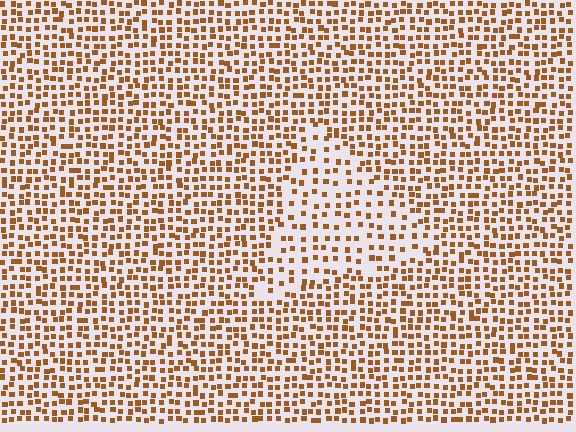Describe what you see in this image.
The image contains small brown elements arranged at two different densities. A triangle-shaped region is visible where the elements are less densely packed than the surrounding area.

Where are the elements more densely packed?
The elements are more densely packed outside the triangle boundary.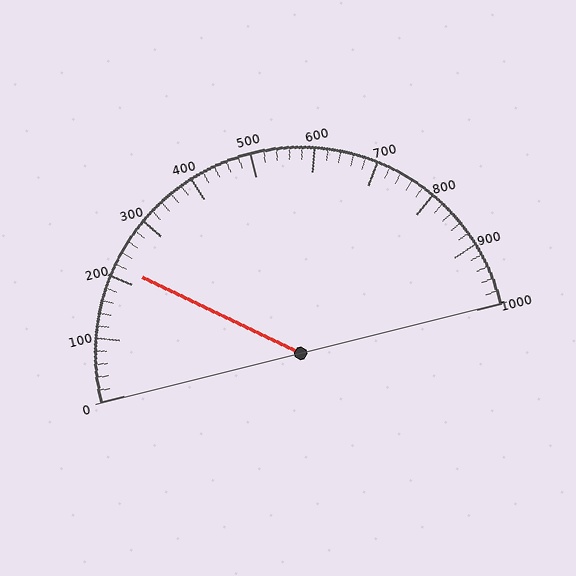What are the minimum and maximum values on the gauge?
The gauge ranges from 0 to 1000.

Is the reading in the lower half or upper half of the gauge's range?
The reading is in the lower half of the range (0 to 1000).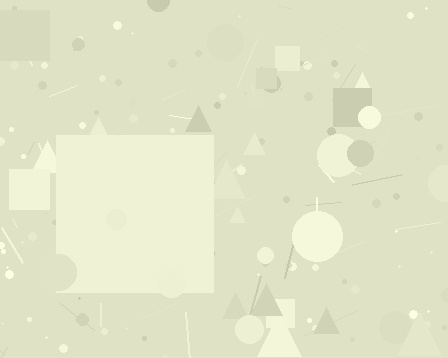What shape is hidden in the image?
A square is hidden in the image.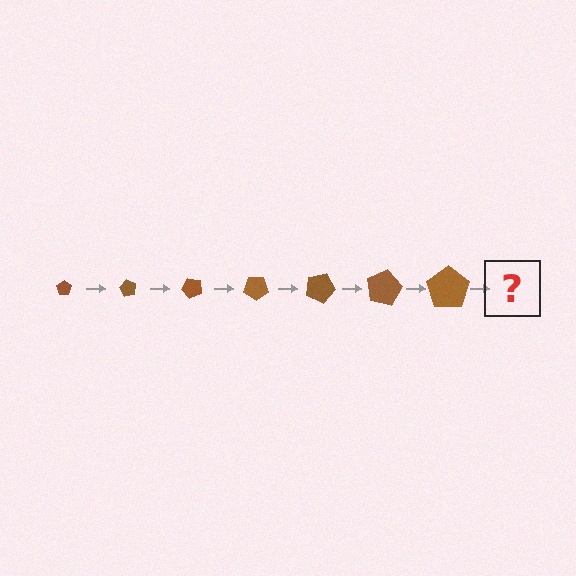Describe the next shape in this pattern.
It should be a pentagon, larger than the previous one and rotated 420 degrees from the start.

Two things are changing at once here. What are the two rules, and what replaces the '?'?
The two rules are that the pentagon grows larger each step and it rotates 60 degrees each step. The '?' should be a pentagon, larger than the previous one and rotated 420 degrees from the start.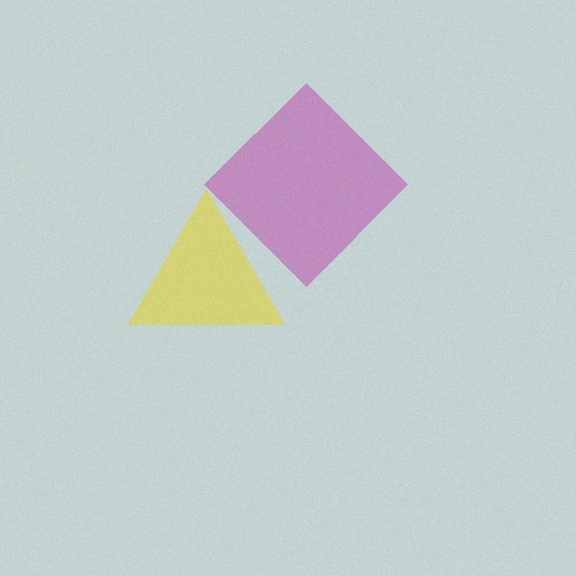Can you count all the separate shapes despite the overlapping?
Yes, there are 2 separate shapes.